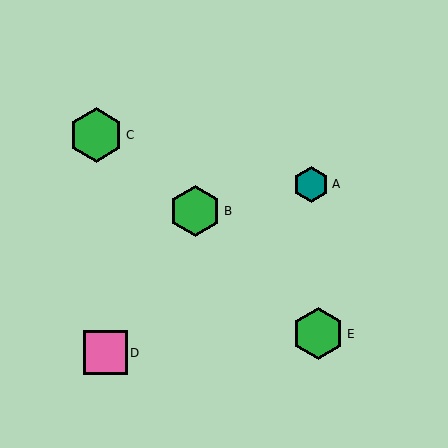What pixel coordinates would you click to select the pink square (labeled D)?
Click at (105, 353) to select the pink square D.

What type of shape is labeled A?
Shape A is a teal hexagon.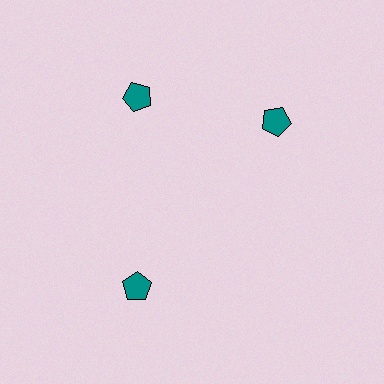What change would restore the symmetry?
The symmetry would be restored by rotating it back into even spacing with its neighbors so that all 3 pentagons sit at equal angles and equal distance from the center.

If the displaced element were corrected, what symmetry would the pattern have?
It would have 3-fold rotational symmetry — the pattern would map onto itself every 120 degrees.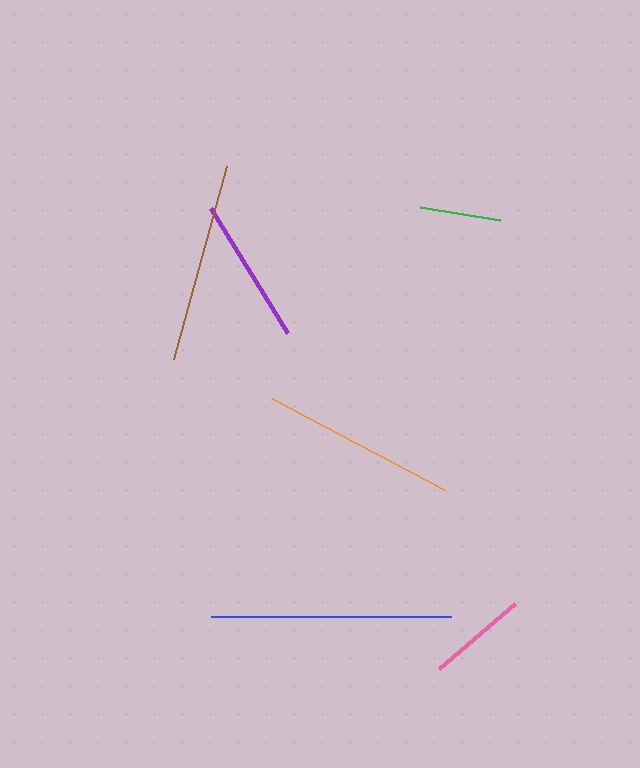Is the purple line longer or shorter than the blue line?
The blue line is longer than the purple line.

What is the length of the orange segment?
The orange segment is approximately 195 pixels long.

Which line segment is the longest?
The blue line is the longest at approximately 241 pixels.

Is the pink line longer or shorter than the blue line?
The blue line is longer than the pink line.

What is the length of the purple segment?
The purple segment is approximately 147 pixels long.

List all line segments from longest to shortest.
From longest to shortest: blue, brown, orange, purple, pink, green.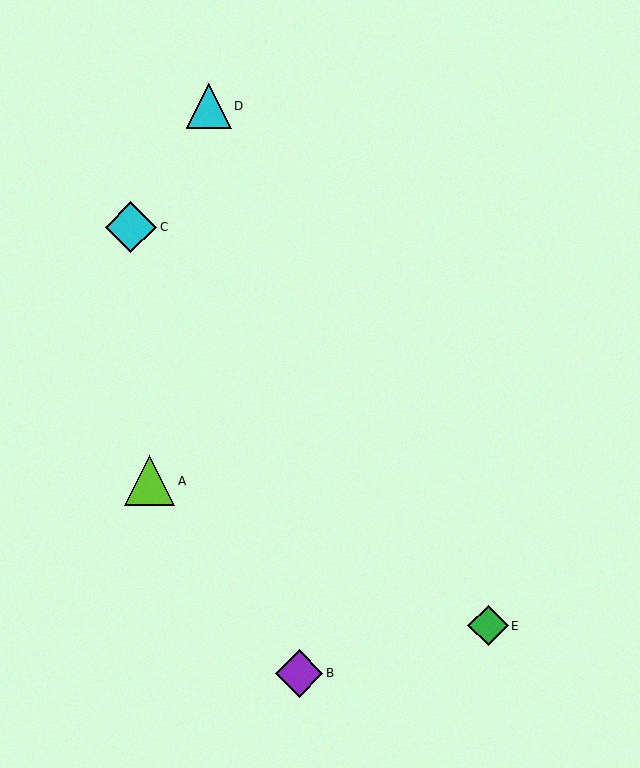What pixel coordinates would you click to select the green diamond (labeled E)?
Click at (488, 626) to select the green diamond E.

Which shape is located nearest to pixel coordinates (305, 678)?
The purple diamond (labeled B) at (299, 673) is nearest to that location.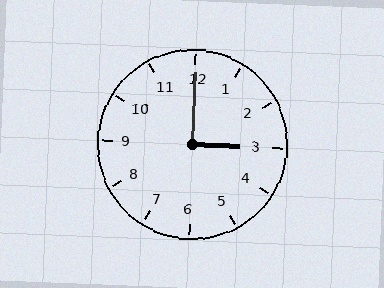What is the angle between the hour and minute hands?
Approximately 90 degrees.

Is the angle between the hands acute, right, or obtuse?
It is right.